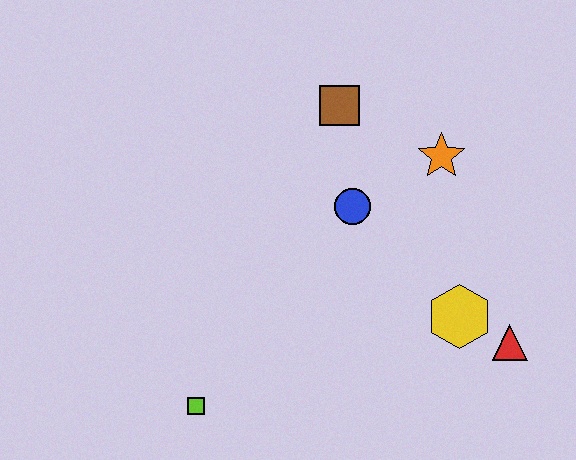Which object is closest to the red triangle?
The yellow hexagon is closest to the red triangle.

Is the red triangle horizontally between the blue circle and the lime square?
No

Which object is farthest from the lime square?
The orange star is farthest from the lime square.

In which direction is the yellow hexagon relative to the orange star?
The yellow hexagon is below the orange star.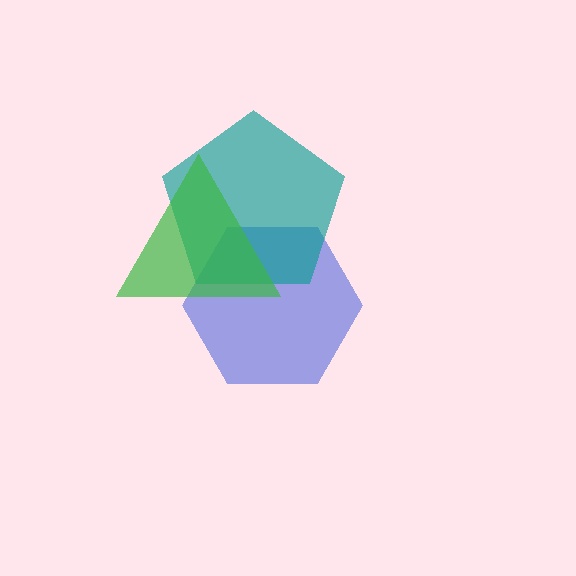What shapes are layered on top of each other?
The layered shapes are: a blue hexagon, a teal pentagon, a green triangle.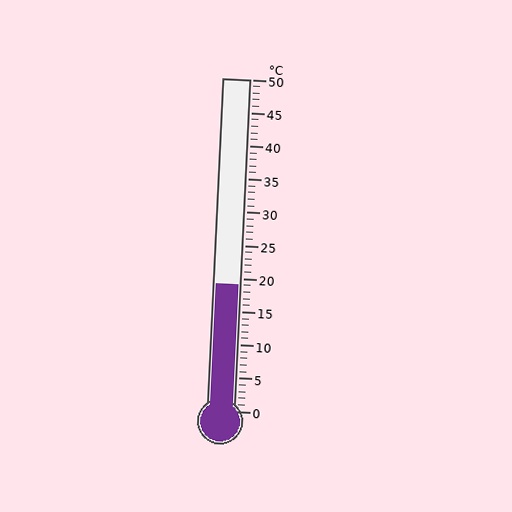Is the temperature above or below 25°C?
The temperature is below 25°C.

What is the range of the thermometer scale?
The thermometer scale ranges from 0°C to 50°C.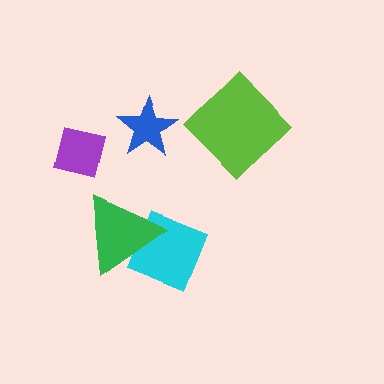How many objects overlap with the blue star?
0 objects overlap with the blue star.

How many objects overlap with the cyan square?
1 object overlaps with the cyan square.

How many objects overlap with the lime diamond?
0 objects overlap with the lime diamond.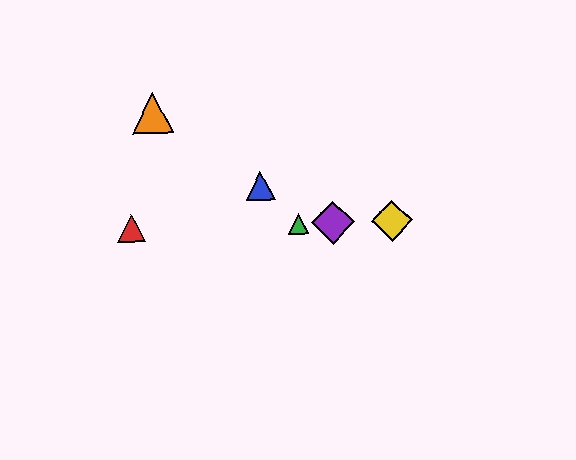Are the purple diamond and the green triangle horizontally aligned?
Yes, both are at y≈223.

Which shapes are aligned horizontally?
The red triangle, the green triangle, the yellow diamond, the purple diamond are aligned horizontally.